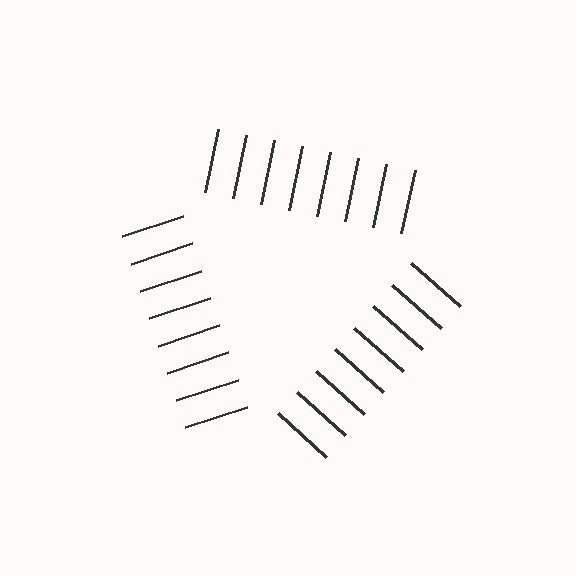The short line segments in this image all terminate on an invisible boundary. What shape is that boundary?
An illusory triangle — the line segments terminate on its edges but no continuous stroke is drawn.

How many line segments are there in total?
24 — 8 along each of the 3 edges.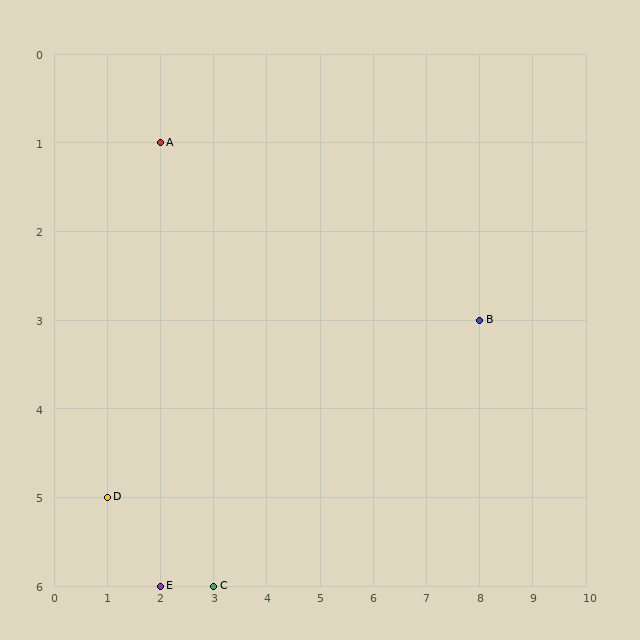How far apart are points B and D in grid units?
Points B and D are 7 columns and 2 rows apart (about 7.3 grid units diagonally).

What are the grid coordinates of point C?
Point C is at grid coordinates (3, 6).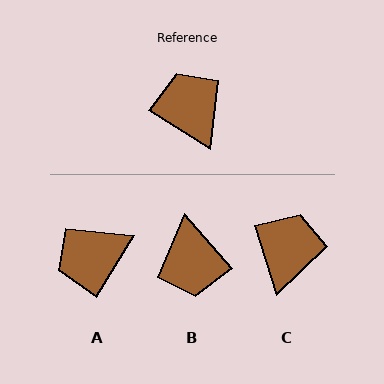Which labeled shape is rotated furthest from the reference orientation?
B, about 163 degrees away.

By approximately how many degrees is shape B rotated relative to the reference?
Approximately 163 degrees counter-clockwise.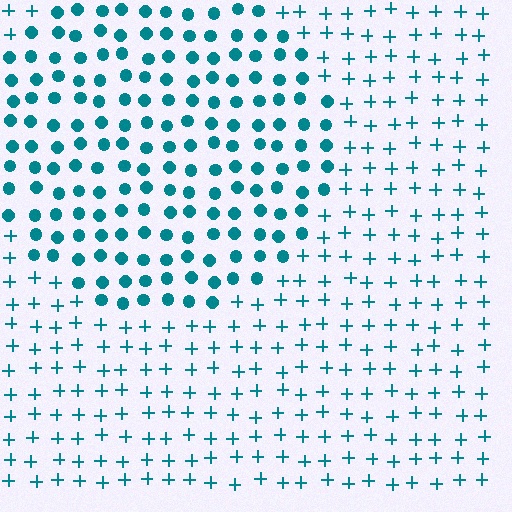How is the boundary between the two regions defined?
The boundary is defined by a change in element shape: circles inside vs. plus signs outside. All elements share the same color and spacing.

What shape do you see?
I see a circle.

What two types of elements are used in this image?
The image uses circles inside the circle region and plus signs outside it.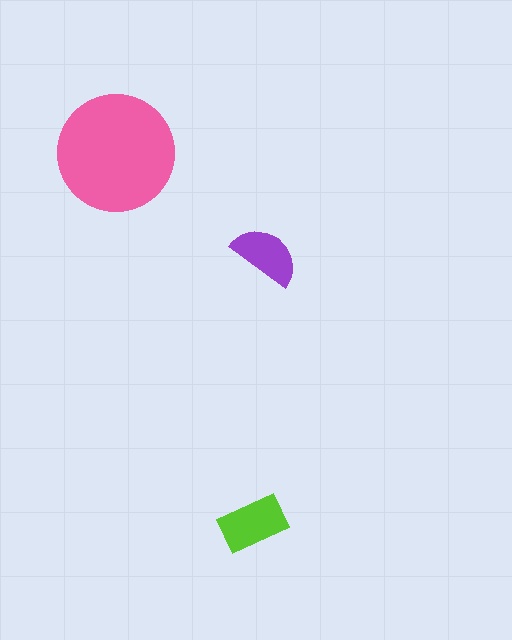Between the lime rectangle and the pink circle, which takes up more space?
The pink circle.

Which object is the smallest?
The purple semicircle.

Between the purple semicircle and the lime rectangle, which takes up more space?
The lime rectangle.